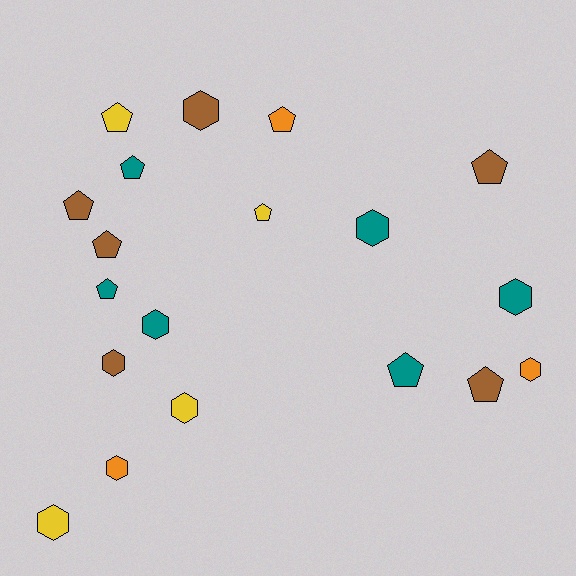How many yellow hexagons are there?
There are 2 yellow hexagons.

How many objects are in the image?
There are 19 objects.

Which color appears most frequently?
Brown, with 6 objects.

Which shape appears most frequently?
Pentagon, with 10 objects.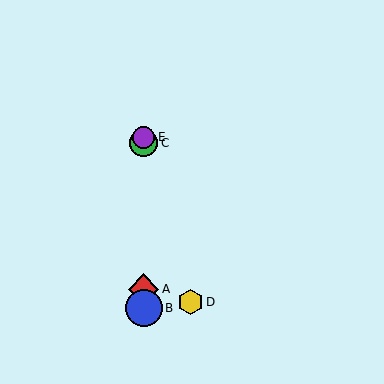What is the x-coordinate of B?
Object B is at x≈144.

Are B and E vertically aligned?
Yes, both are at x≈144.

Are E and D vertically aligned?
No, E is at x≈144 and D is at x≈191.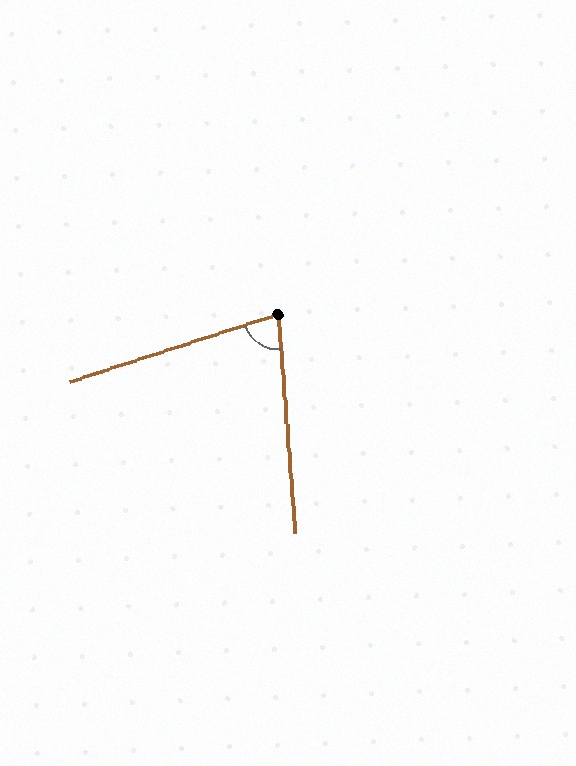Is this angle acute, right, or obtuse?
It is acute.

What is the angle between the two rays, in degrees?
Approximately 76 degrees.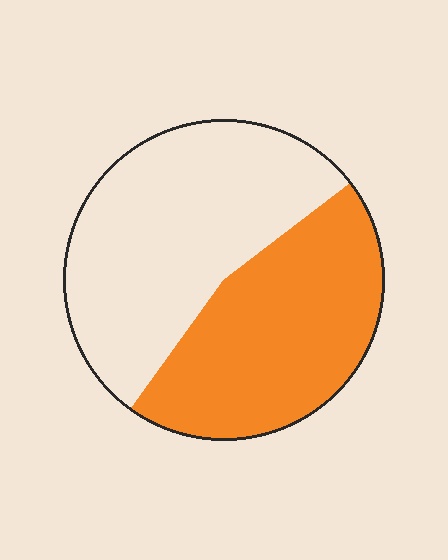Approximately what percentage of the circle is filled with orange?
Approximately 45%.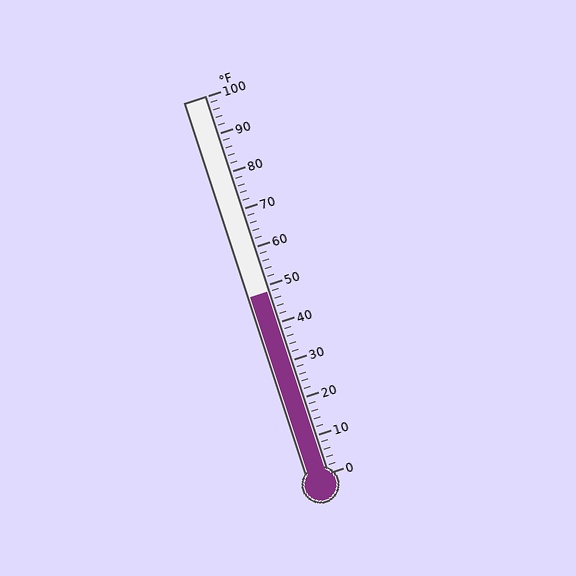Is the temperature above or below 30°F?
The temperature is above 30°F.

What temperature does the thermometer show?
The thermometer shows approximately 48°F.